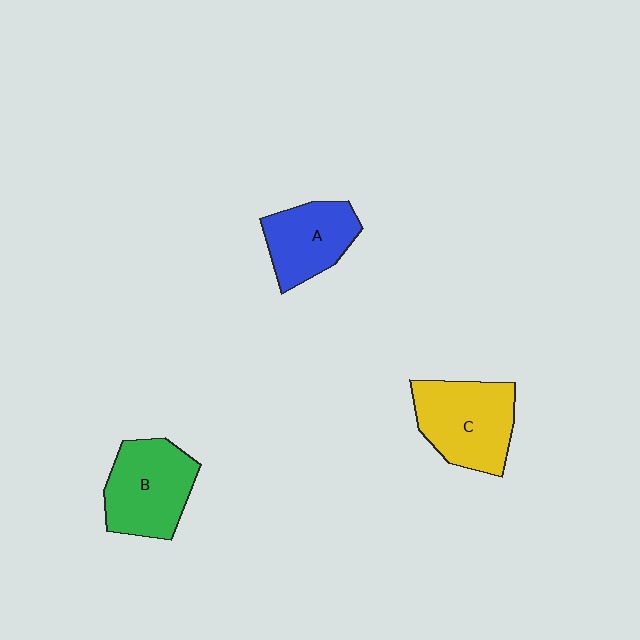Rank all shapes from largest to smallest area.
From largest to smallest: C (yellow), B (green), A (blue).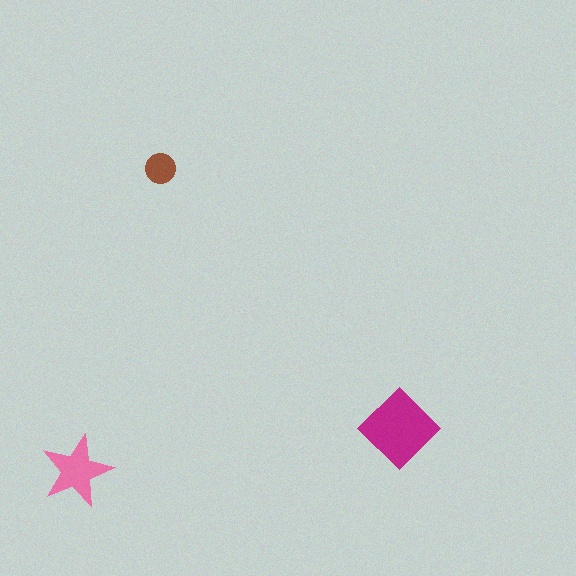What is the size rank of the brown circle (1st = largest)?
3rd.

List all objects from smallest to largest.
The brown circle, the pink star, the magenta diamond.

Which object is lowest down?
The pink star is bottommost.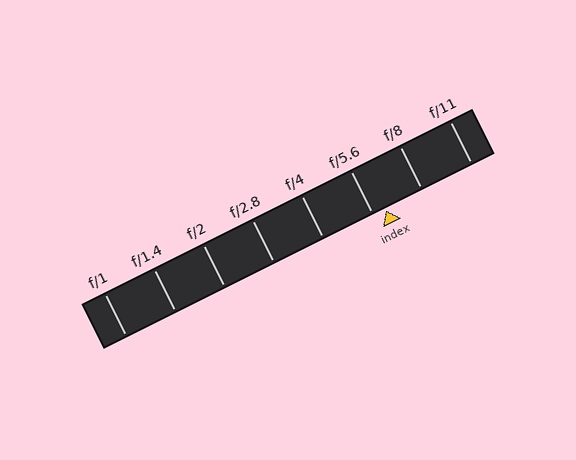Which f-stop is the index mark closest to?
The index mark is closest to f/5.6.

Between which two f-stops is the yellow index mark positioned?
The index mark is between f/5.6 and f/8.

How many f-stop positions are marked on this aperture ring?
There are 8 f-stop positions marked.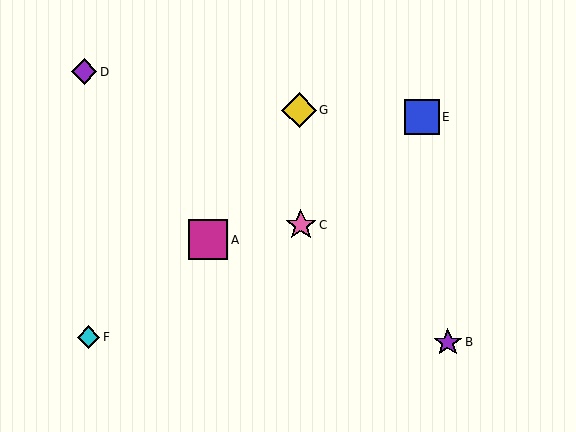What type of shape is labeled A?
Shape A is a magenta square.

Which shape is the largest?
The magenta square (labeled A) is the largest.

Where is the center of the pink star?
The center of the pink star is at (301, 225).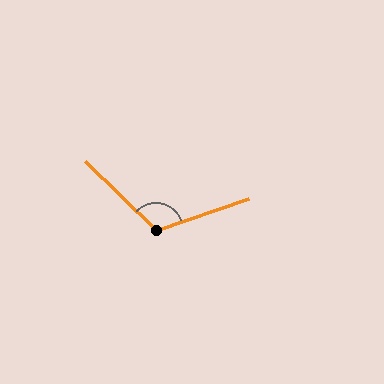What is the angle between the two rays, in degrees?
Approximately 117 degrees.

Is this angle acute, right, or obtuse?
It is obtuse.